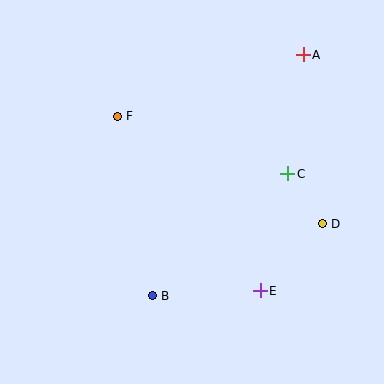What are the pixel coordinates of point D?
Point D is at (322, 224).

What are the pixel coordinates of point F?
Point F is at (117, 116).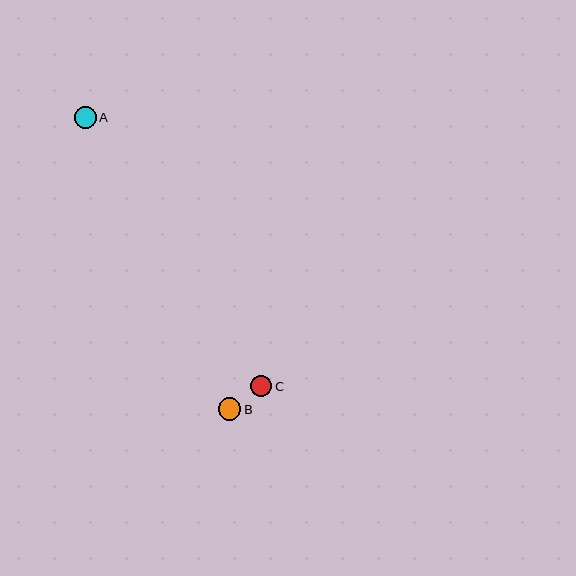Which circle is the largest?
Circle B is the largest with a size of approximately 23 pixels.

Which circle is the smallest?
Circle C is the smallest with a size of approximately 21 pixels.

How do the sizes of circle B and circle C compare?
Circle B and circle C are approximately the same size.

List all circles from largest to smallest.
From largest to smallest: B, A, C.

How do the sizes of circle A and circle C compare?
Circle A and circle C are approximately the same size.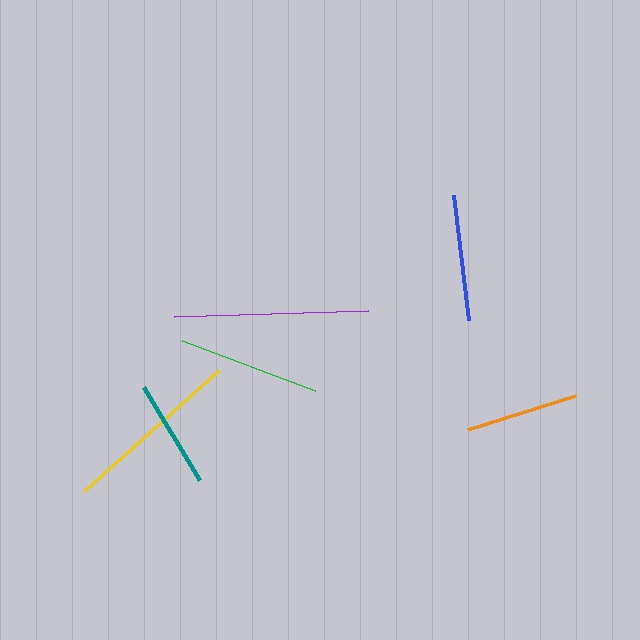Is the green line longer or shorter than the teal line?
The green line is longer than the teal line.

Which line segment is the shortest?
The teal line is the shortest at approximately 109 pixels.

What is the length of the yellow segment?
The yellow segment is approximately 181 pixels long.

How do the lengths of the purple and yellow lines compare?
The purple and yellow lines are approximately the same length.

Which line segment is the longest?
The purple line is the longest at approximately 194 pixels.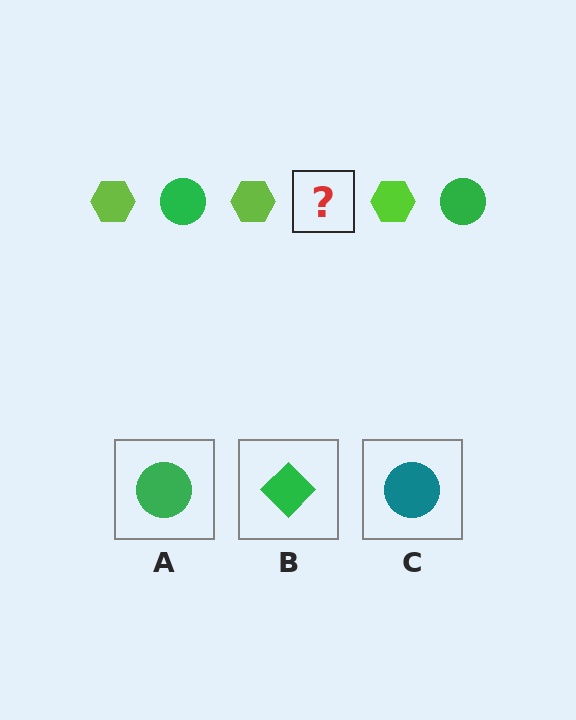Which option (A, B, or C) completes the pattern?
A.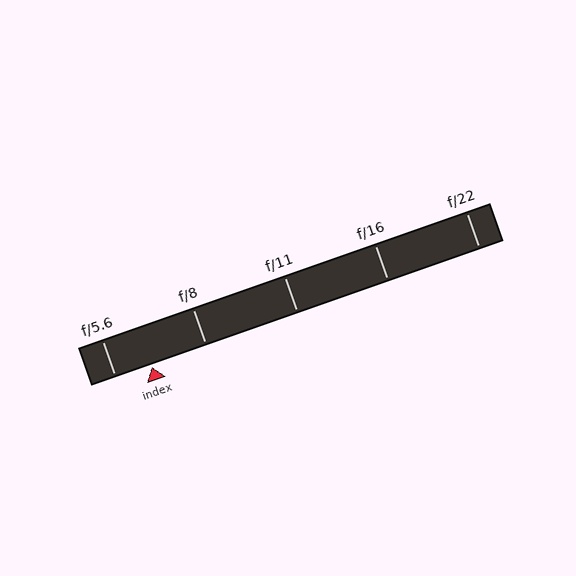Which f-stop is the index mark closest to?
The index mark is closest to f/5.6.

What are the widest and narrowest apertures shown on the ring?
The widest aperture shown is f/5.6 and the narrowest is f/22.